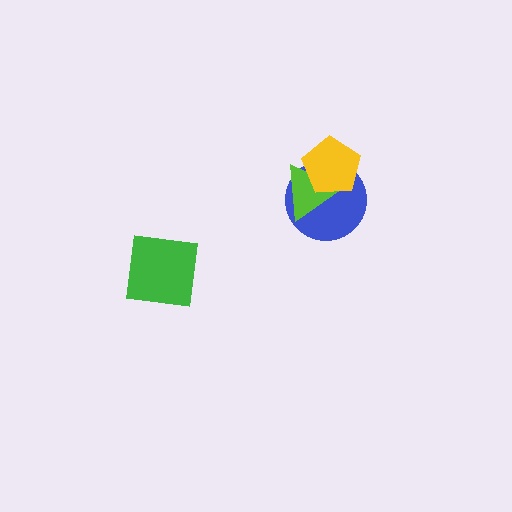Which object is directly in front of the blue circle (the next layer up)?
The lime triangle is directly in front of the blue circle.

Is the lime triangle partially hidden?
Yes, it is partially covered by another shape.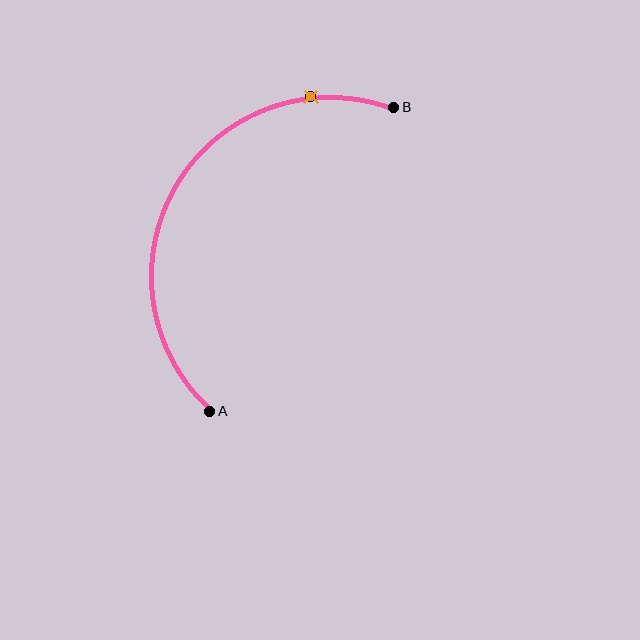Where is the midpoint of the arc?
The arc midpoint is the point on the curve farthest from the straight line joining A and B. It sits to the left of that line.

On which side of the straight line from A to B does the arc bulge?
The arc bulges to the left of the straight line connecting A and B.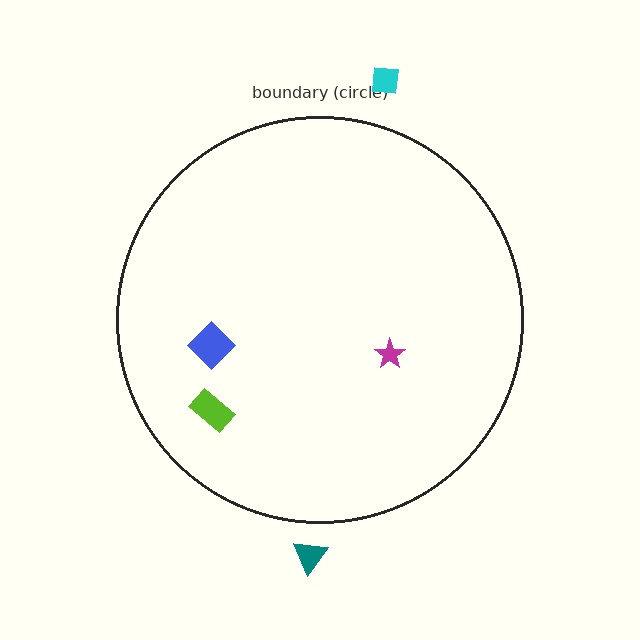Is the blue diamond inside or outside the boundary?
Inside.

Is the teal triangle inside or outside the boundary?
Outside.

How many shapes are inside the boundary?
3 inside, 2 outside.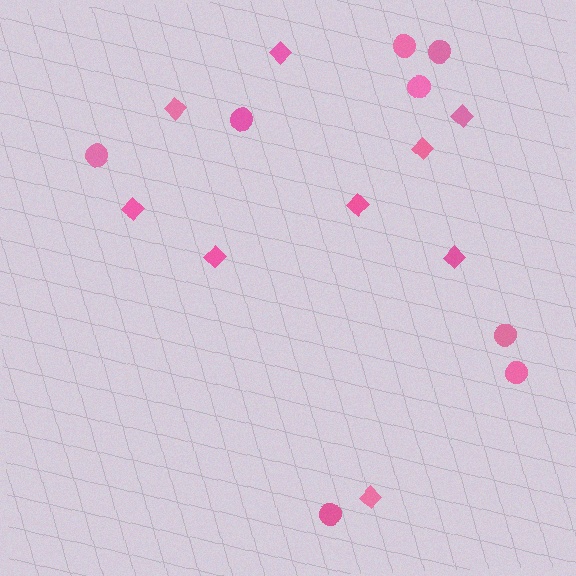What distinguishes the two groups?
There are 2 groups: one group of diamonds (9) and one group of circles (8).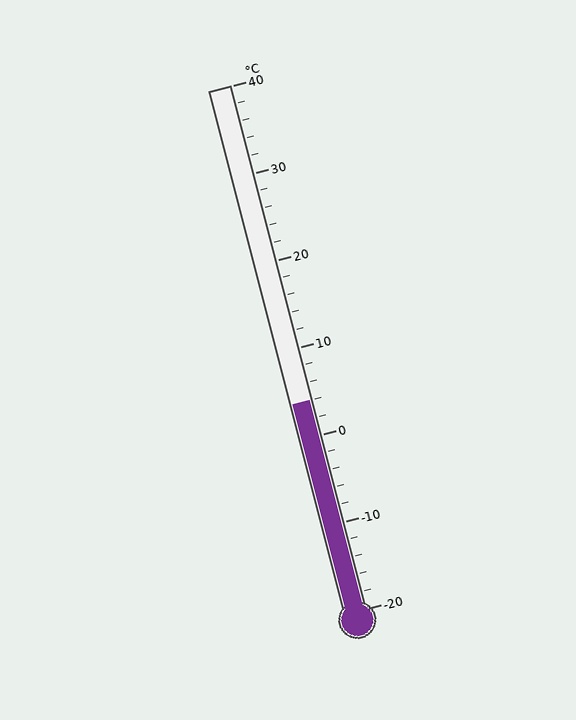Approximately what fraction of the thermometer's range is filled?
The thermometer is filled to approximately 40% of its range.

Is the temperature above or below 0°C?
The temperature is above 0°C.